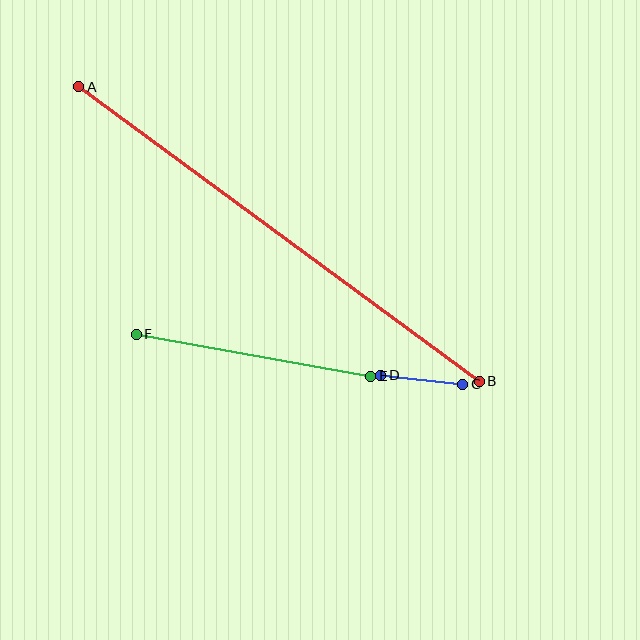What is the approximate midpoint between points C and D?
The midpoint is at approximately (422, 380) pixels.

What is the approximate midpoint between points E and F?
The midpoint is at approximately (253, 355) pixels.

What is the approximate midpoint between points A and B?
The midpoint is at approximately (279, 234) pixels.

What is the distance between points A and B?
The distance is approximately 497 pixels.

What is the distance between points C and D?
The distance is approximately 83 pixels.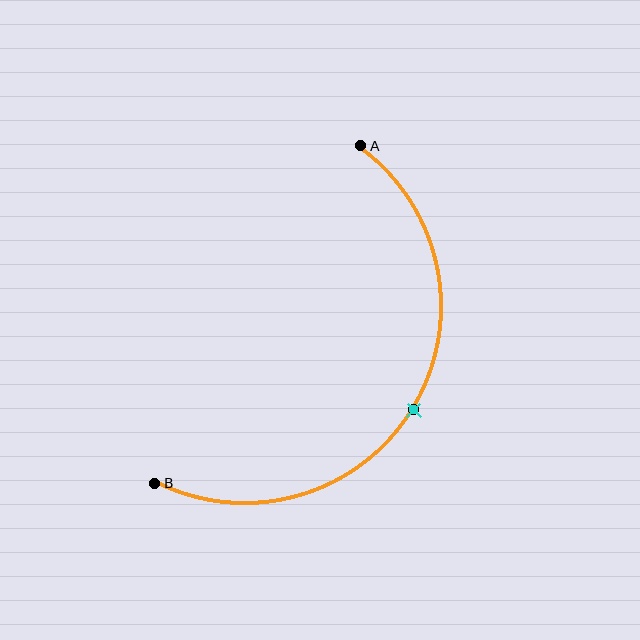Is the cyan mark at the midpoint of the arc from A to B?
Yes. The cyan mark lies on the arc at equal arc-length from both A and B — it is the arc midpoint.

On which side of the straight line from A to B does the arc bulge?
The arc bulges to the right of the straight line connecting A and B.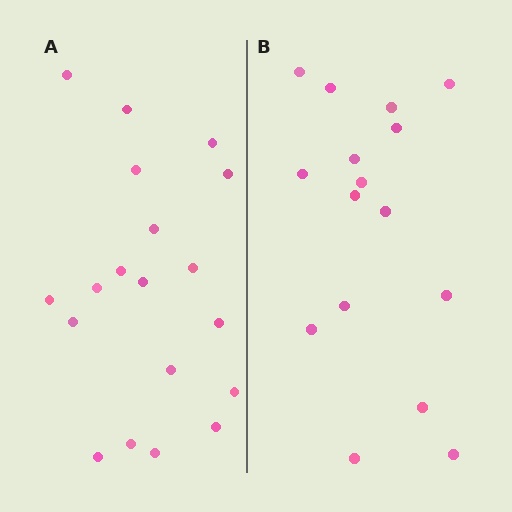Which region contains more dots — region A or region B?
Region A (the left region) has more dots.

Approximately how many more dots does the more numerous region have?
Region A has just a few more — roughly 2 or 3 more dots than region B.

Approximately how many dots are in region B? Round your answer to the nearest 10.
About 20 dots. (The exact count is 16, which rounds to 20.)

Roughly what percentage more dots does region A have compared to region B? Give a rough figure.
About 20% more.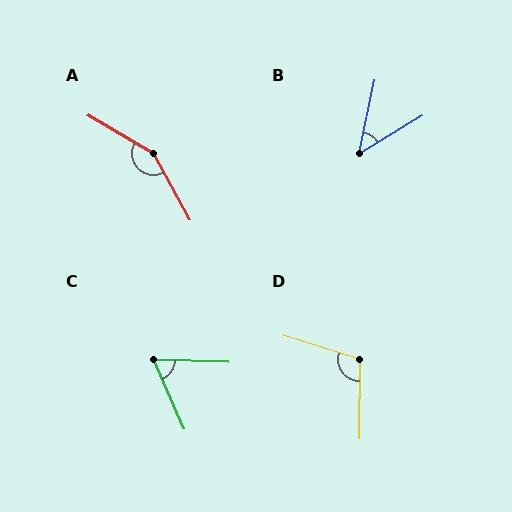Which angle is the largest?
A, at approximately 149 degrees.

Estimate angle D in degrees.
Approximately 107 degrees.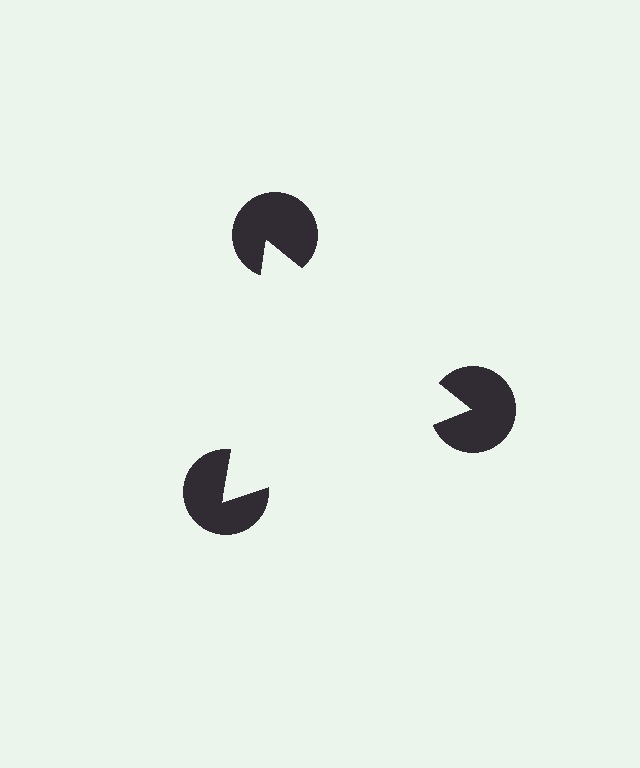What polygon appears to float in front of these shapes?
An illusory triangle — its edges are inferred from the aligned wedge cuts in the pac-man discs, not physically drawn.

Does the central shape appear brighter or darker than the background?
It typically appears slightly brighter than the background, even though no actual brightness change is drawn.